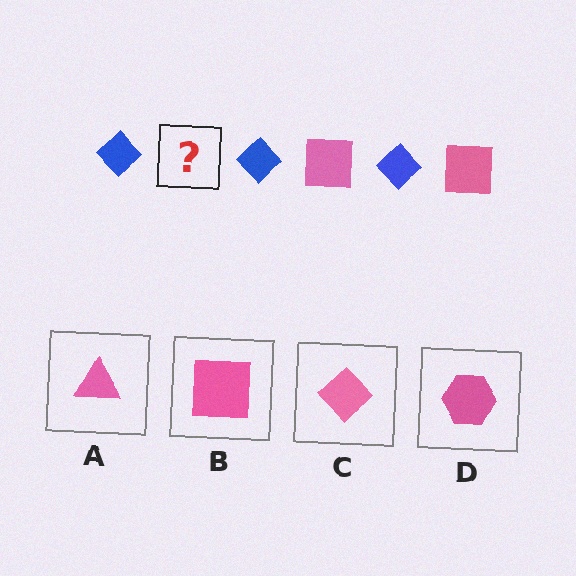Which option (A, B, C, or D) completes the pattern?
B.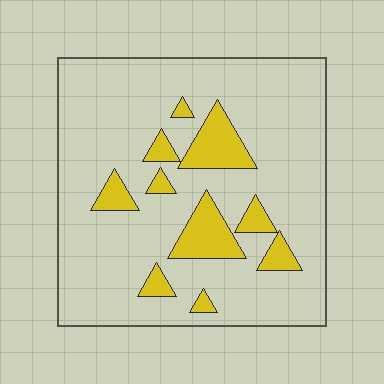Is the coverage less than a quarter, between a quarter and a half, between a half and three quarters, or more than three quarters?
Less than a quarter.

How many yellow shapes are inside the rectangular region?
10.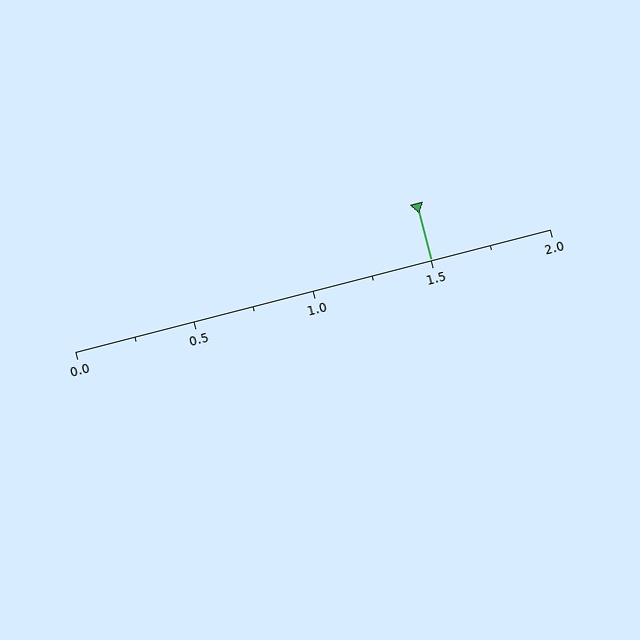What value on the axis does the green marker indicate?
The marker indicates approximately 1.5.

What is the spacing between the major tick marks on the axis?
The major ticks are spaced 0.5 apart.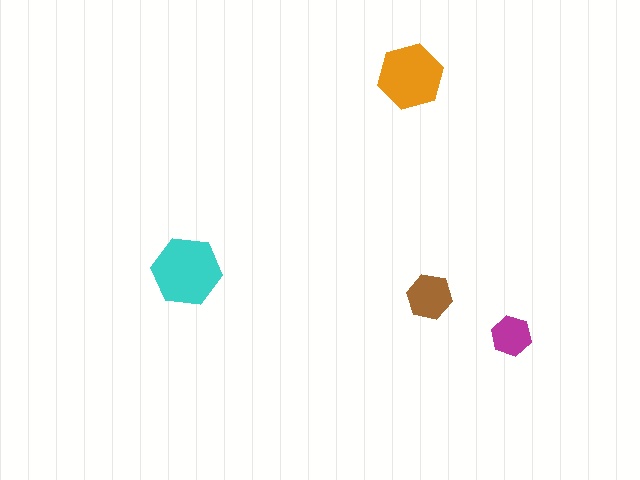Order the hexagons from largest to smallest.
the cyan one, the orange one, the brown one, the magenta one.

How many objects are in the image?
There are 4 objects in the image.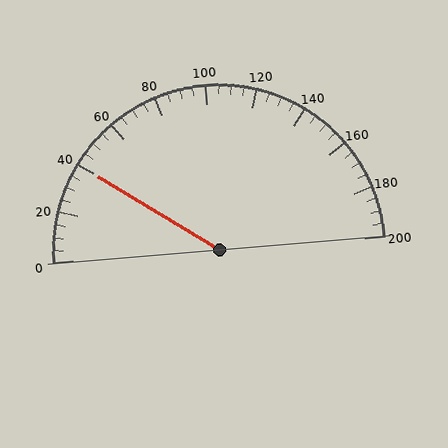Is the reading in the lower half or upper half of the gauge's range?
The reading is in the lower half of the range (0 to 200).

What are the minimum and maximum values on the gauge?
The gauge ranges from 0 to 200.